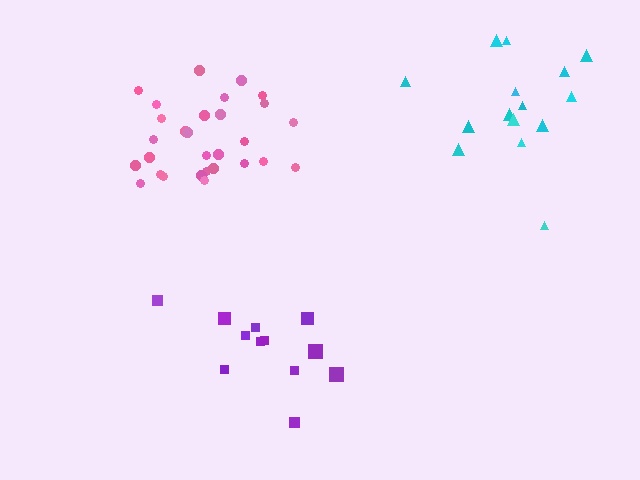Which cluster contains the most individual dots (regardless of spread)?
Pink (29).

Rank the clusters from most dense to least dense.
pink, purple, cyan.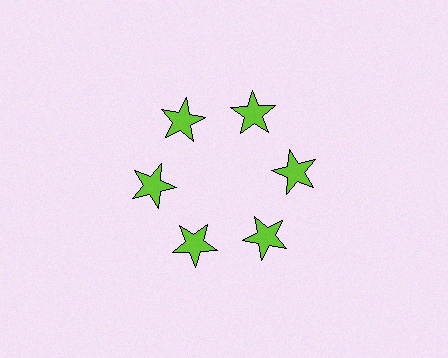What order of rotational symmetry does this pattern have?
This pattern has 6-fold rotational symmetry.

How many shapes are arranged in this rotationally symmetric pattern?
There are 6 shapes, arranged in 6 groups of 1.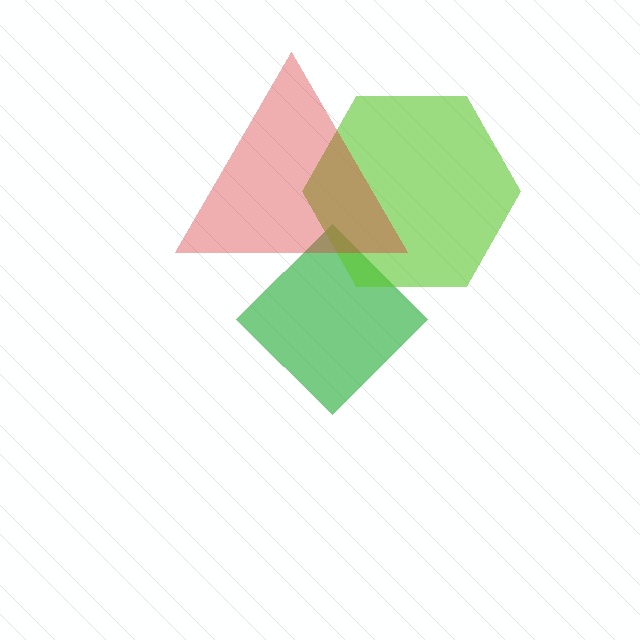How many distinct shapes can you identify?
There are 3 distinct shapes: a green diamond, a lime hexagon, a red triangle.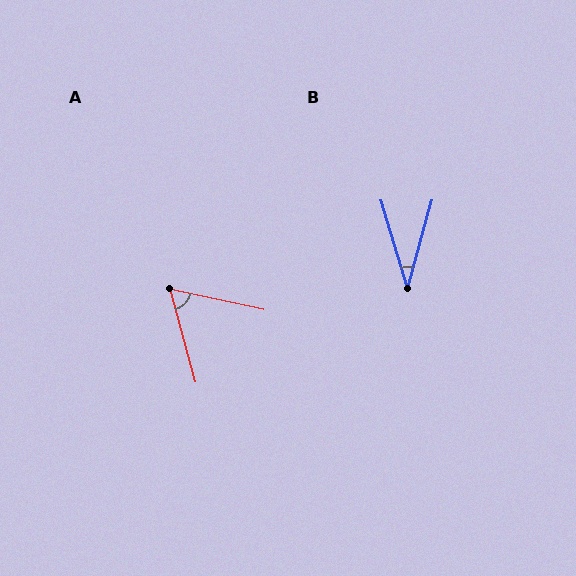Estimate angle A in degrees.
Approximately 63 degrees.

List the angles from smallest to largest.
B (32°), A (63°).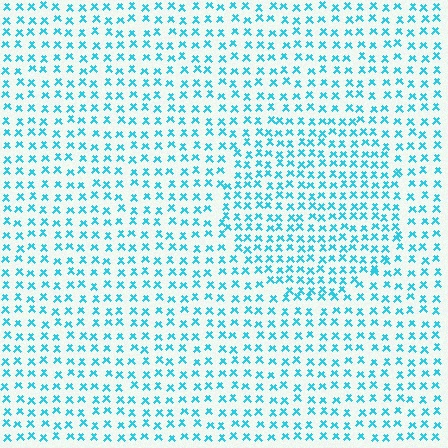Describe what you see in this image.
The image contains small cyan elements arranged at two different densities. A circle-shaped region is visible where the elements are more densely packed than the surrounding area.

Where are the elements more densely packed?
The elements are more densely packed inside the circle boundary.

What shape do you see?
I see a circle.